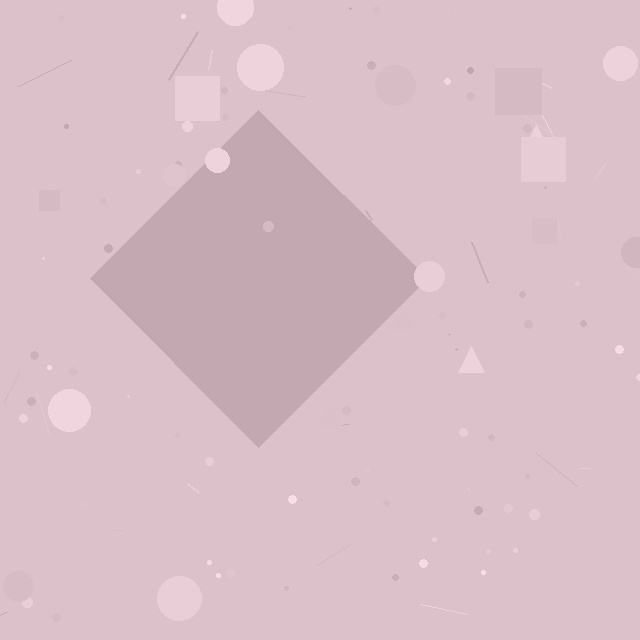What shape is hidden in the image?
A diamond is hidden in the image.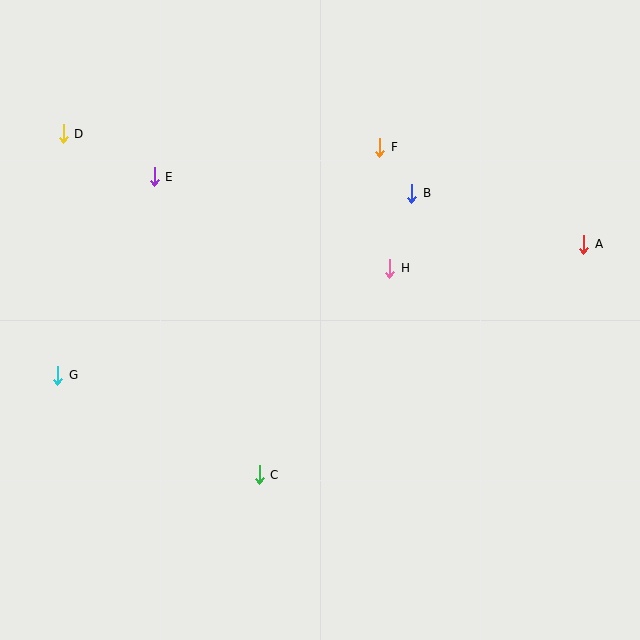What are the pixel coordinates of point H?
Point H is at (390, 268).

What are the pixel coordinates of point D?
Point D is at (63, 134).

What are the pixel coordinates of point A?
Point A is at (584, 244).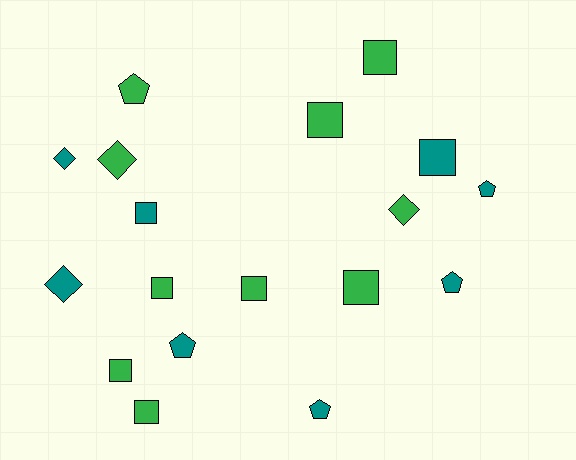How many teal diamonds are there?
There are 2 teal diamonds.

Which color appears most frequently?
Green, with 10 objects.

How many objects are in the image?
There are 18 objects.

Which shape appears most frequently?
Square, with 9 objects.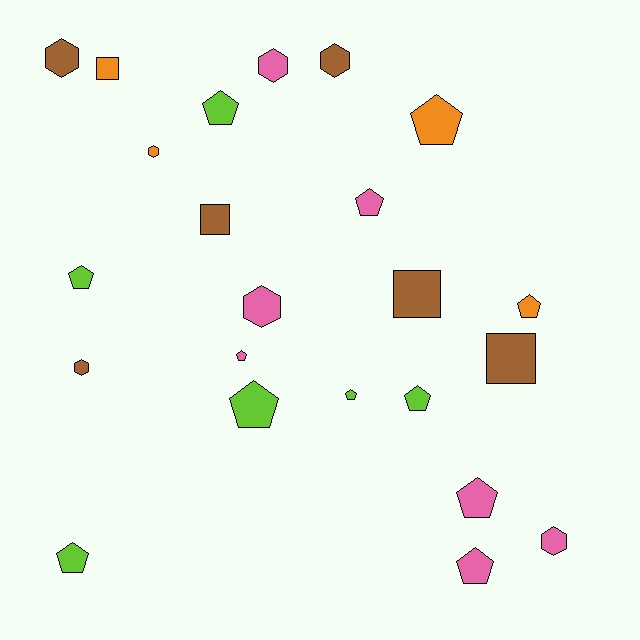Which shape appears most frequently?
Pentagon, with 12 objects.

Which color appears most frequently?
Pink, with 7 objects.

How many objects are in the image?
There are 23 objects.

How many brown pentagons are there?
There are no brown pentagons.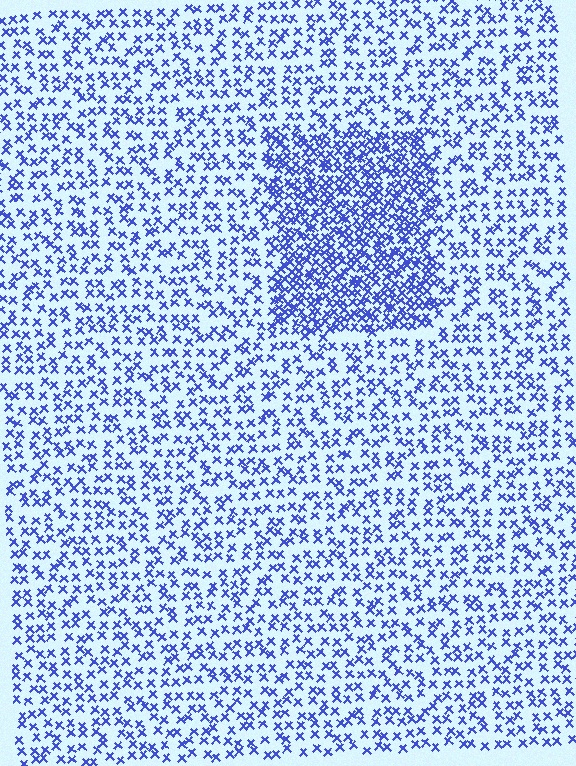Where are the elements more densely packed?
The elements are more densely packed inside the rectangle boundary.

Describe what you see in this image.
The image contains small blue elements arranged at two different densities. A rectangle-shaped region is visible where the elements are more densely packed than the surrounding area.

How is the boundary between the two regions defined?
The boundary is defined by a change in element density (approximately 2.1x ratio). All elements are the same color, size, and shape.